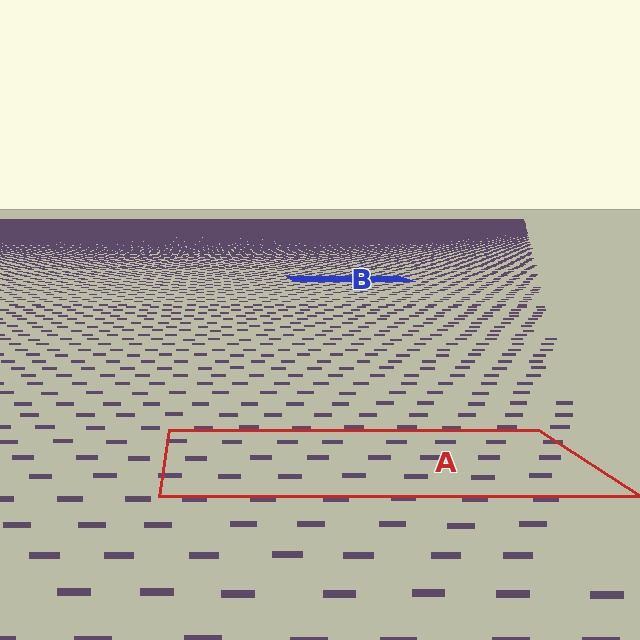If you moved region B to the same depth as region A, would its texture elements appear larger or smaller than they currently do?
They would appear larger. At a closer depth, the same texture elements are projected at a bigger on-screen size.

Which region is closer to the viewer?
Region A is closer. The texture elements there are larger and more spread out.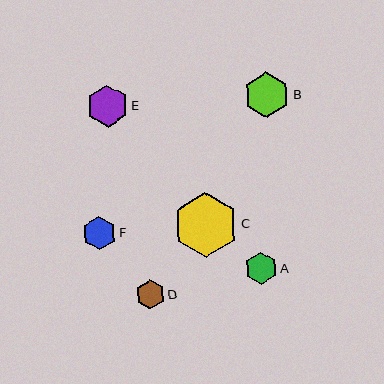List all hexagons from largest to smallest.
From largest to smallest: C, B, E, F, A, D.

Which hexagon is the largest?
Hexagon C is the largest with a size of approximately 65 pixels.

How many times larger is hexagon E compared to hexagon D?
Hexagon E is approximately 1.4 times the size of hexagon D.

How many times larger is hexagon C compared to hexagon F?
Hexagon C is approximately 1.9 times the size of hexagon F.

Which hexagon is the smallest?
Hexagon D is the smallest with a size of approximately 29 pixels.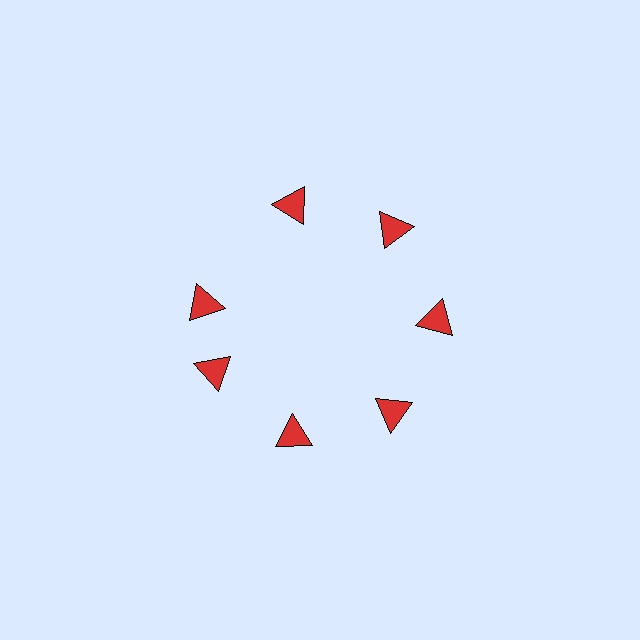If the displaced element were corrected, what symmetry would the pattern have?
It would have 7-fold rotational symmetry — the pattern would map onto itself every 51 degrees.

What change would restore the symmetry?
The symmetry would be restored by rotating it back into even spacing with its neighbors so that all 7 triangles sit at equal angles and equal distance from the center.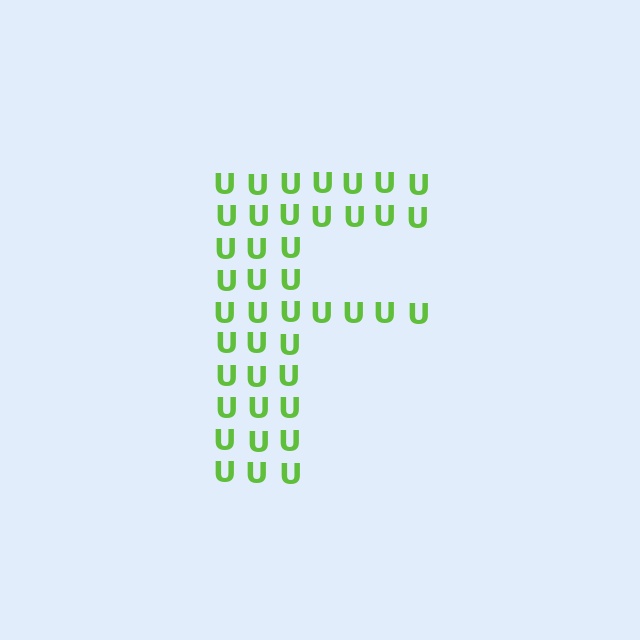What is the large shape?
The large shape is the letter F.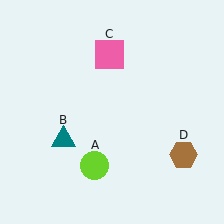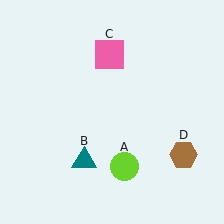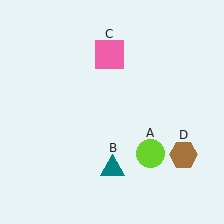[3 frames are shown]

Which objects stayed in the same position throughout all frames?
Pink square (object C) and brown hexagon (object D) remained stationary.